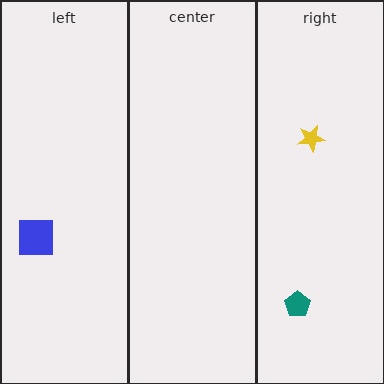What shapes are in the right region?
The teal pentagon, the yellow star.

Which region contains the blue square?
The left region.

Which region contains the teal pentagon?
The right region.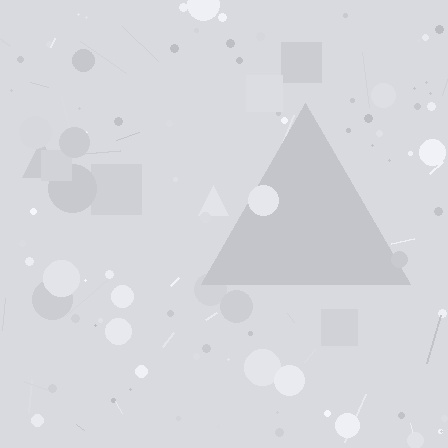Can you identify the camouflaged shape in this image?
The camouflaged shape is a triangle.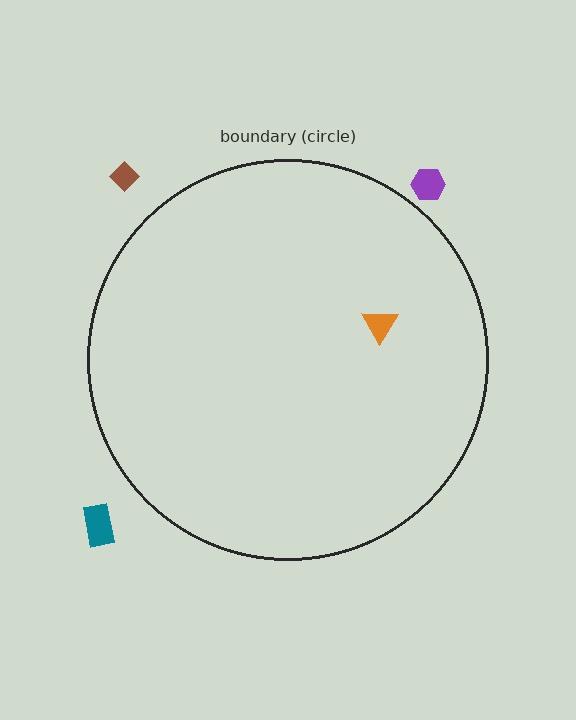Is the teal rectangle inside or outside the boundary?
Outside.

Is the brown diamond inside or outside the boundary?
Outside.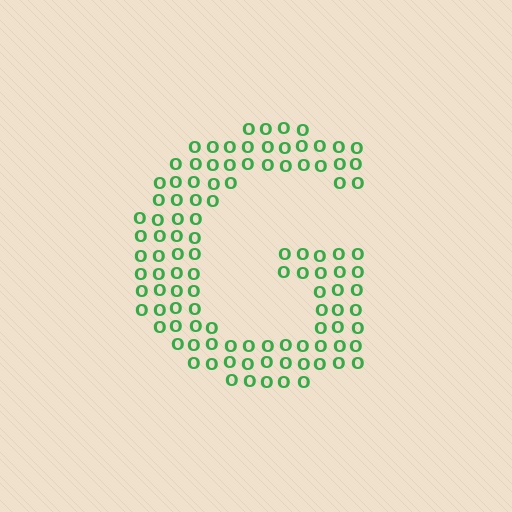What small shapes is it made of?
It is made of small letter O's.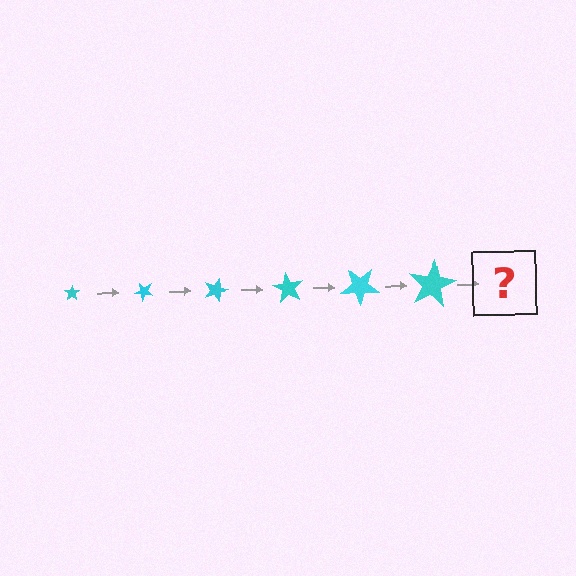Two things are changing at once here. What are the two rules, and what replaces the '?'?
The two rules are that the star grows larger each step and it rotates 45 degrees each step. The '?' should be a star, larger than the previous one and rotated 270 degrees from the start.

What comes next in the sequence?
The next element should be a star, larger than the previous one and rotated 270 degrees from the start.